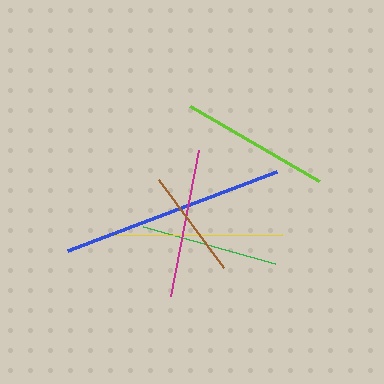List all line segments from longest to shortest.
From longest to shortest: blue, yellow, lime, magenta, green, brown.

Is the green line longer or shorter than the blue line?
The blue line is longer than the green line.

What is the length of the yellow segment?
The yellow segment is approximately 180 pixels long.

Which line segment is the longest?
The blue line is the longest at approximately 224 pixels.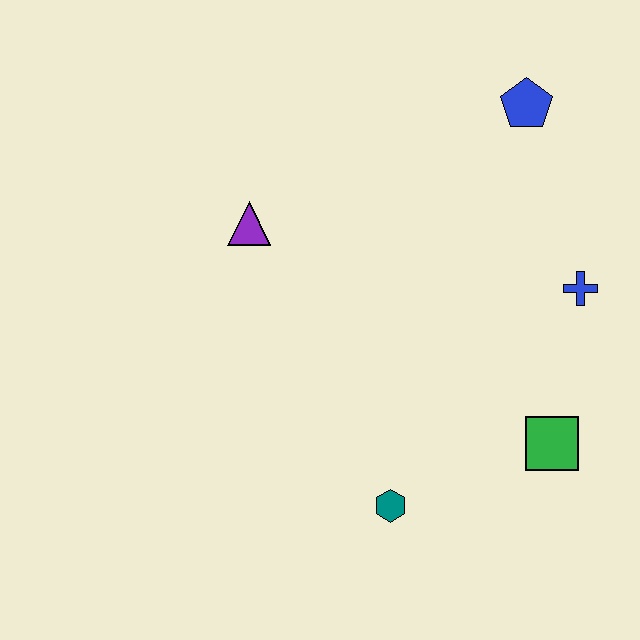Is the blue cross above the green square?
Yes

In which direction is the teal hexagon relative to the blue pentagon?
The teal hexagon is below the blue pentagon.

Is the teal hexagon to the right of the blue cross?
No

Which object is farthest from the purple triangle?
The green square is farthest from the purple triangle.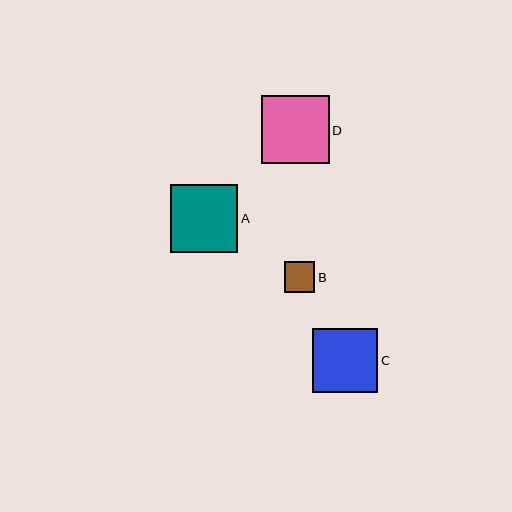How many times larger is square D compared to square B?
Square D is approximately 2.2 times the size of square B.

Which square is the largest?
Square D is the largest with a size of approximately 68 pixels.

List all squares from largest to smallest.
From largest to smallest: D, A, C, B.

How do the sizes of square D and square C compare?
Square D and square C are approximately the same size.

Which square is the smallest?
Square B is the smallest with a size of approximately 31 pixels.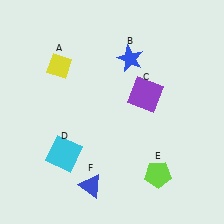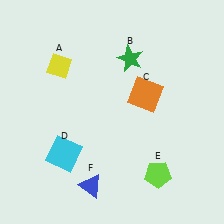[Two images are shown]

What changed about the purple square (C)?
In Image 1, C is purple. In Image 2, it changed to orange.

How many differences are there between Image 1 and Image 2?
There are 2 differences between the two images.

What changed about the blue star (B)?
In Image 1, B is blue. In Image 2, it changed to green.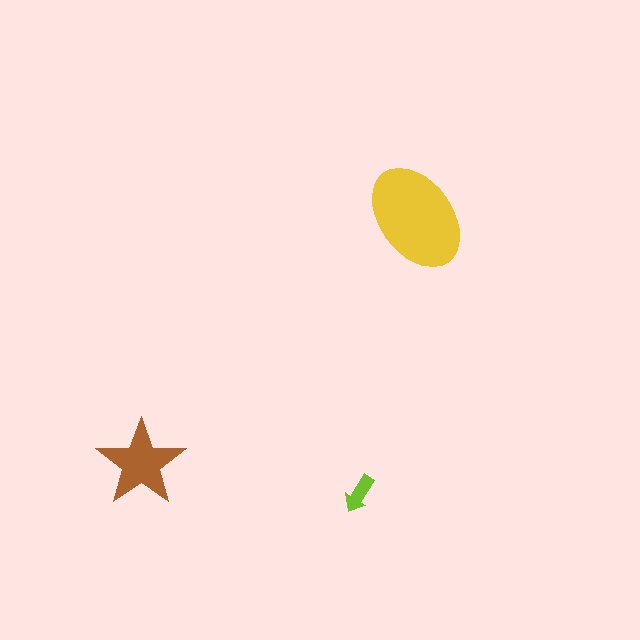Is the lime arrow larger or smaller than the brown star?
Smaller.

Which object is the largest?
The yellow ellipse.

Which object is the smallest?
The lime arrow.